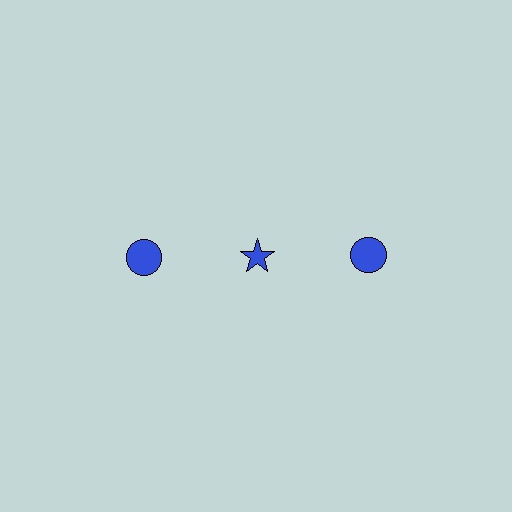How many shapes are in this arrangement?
There are 3 shapes arranged in a grid pattern.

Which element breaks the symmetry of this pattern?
The blue star in the top row, second from left column breaks the symmetry. All other shapes are blue circles.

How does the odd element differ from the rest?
It has a different shape: star instead of circle.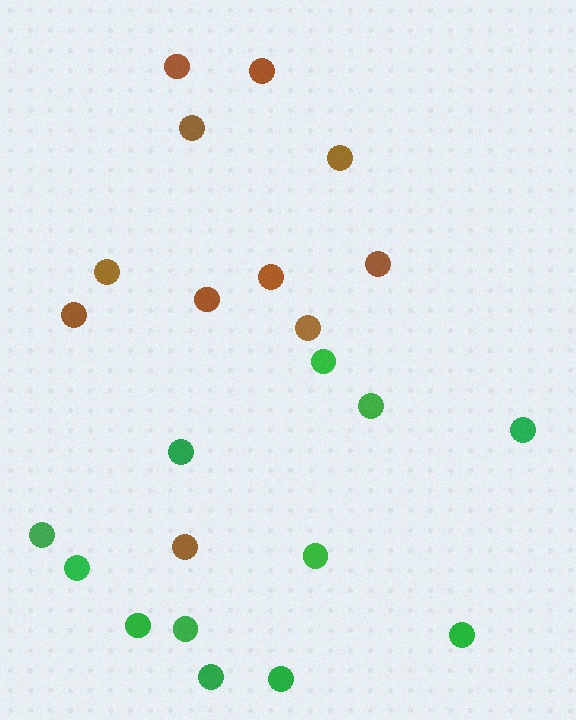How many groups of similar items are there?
There are 2 groups: one group of brown circles (11) and one group of green circles (12).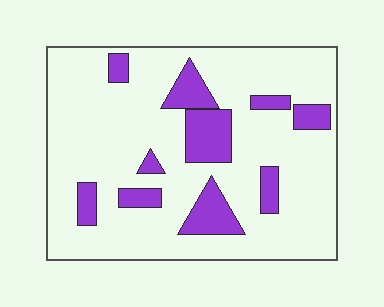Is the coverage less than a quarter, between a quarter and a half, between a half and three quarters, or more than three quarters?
Less than a quarter.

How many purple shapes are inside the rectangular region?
10.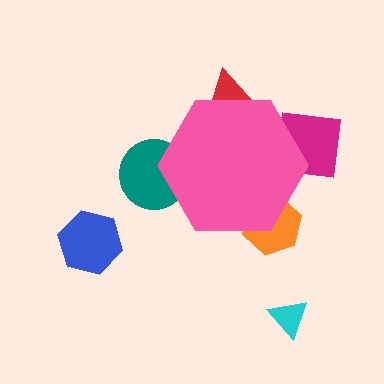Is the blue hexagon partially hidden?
No, the blue hexagon is fully visible.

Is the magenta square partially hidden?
Yes, the magenta square is partially hidden behind the pink hexagon.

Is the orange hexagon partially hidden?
Yes, the orange hexagon is partially hidden behind the pink hexagon.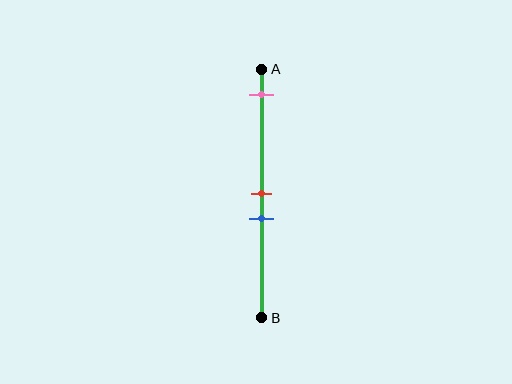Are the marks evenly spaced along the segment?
No, the marks are not evenly spaced.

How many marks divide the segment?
There are 3 marks dividing the segment.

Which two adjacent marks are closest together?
The red and blue marks are the closest adjacent pair.